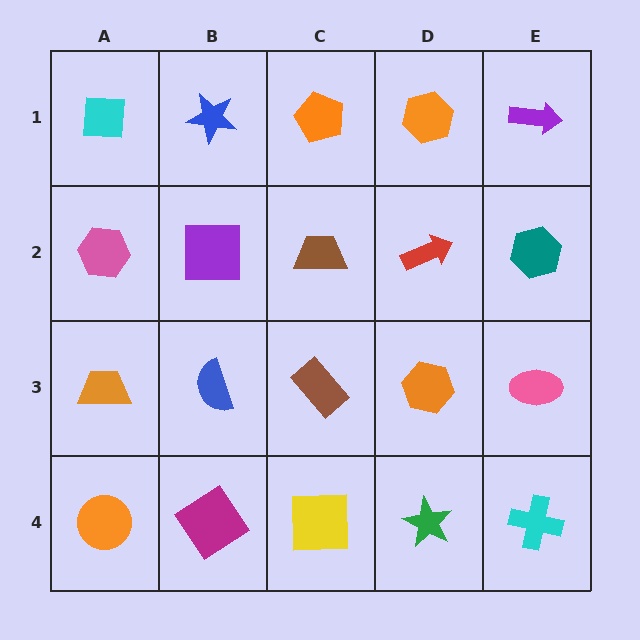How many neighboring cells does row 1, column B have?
3.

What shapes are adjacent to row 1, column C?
A brown trapezoid (row 2, column C), a blue star (row 1, column B), an orange hexagon (row 1, column D).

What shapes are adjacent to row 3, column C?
A brown trapezoid (row 2, column C), a yellow square (row 4, column C), a blue semicircle (row 3, column B), an orange hexagon (row 3, column D).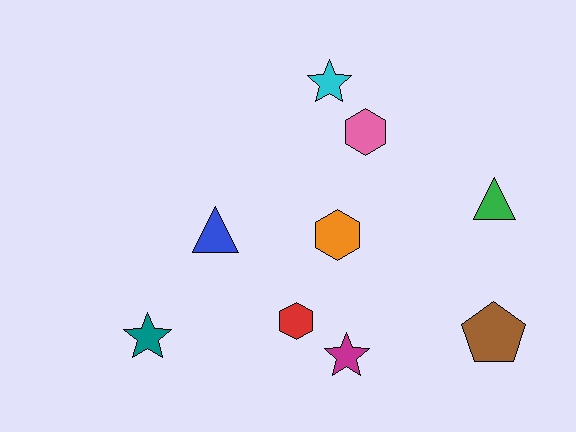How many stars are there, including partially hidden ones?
There are 3 stars.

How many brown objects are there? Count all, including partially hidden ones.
There is 1 brown object.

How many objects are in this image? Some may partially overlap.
There are 9 objects.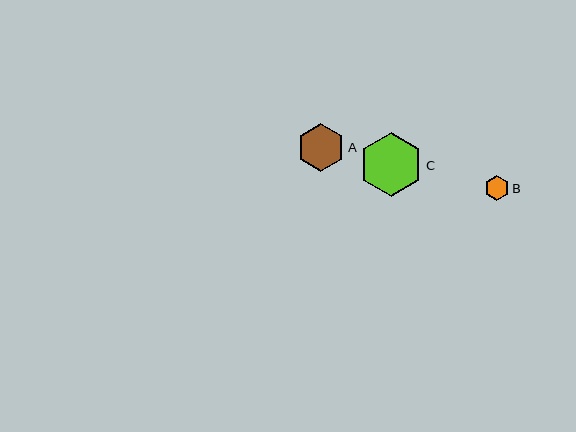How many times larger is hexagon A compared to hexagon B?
Hexagon A is approximately 1.9 times the size of hexagon B.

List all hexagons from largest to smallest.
From largest to smallest: C, A, B.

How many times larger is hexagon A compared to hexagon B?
Hexagon A is approximately 1.9 times the size of hexagon B.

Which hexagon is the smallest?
Hexagon B is the smallest with a size of approximately 25 pixels.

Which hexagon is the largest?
Hexagon C is the largest with a size of approximately 64 pixels.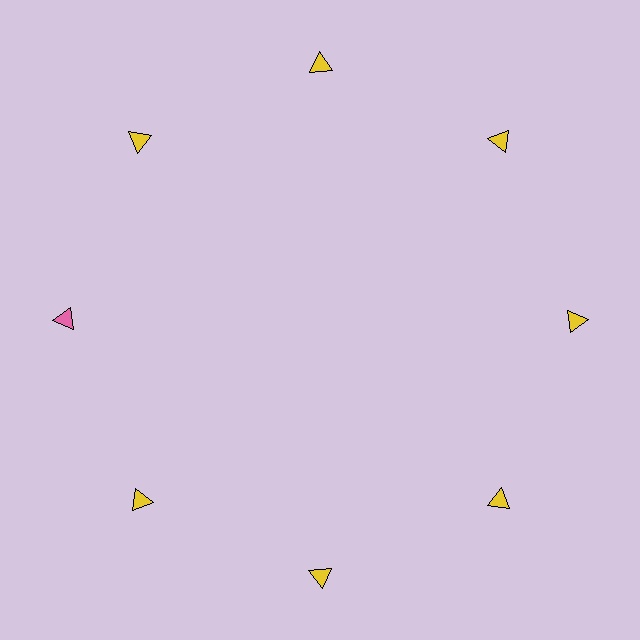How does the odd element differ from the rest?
It has a different color: pink instead of yellow.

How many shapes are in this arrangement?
There are 8 shapes arranged in a ring pattern.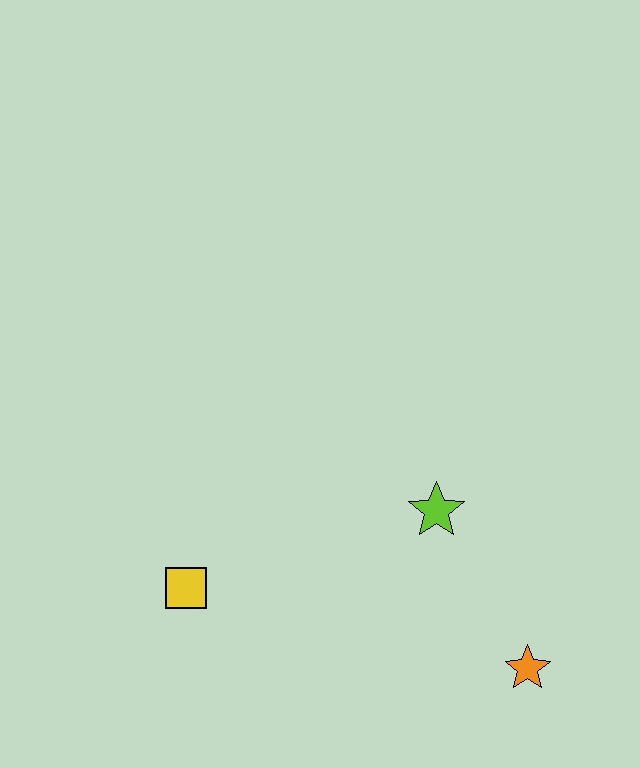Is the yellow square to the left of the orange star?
Yes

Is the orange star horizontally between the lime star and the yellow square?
No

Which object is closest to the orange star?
The lime star is closest to the orange star.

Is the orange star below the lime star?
Yes